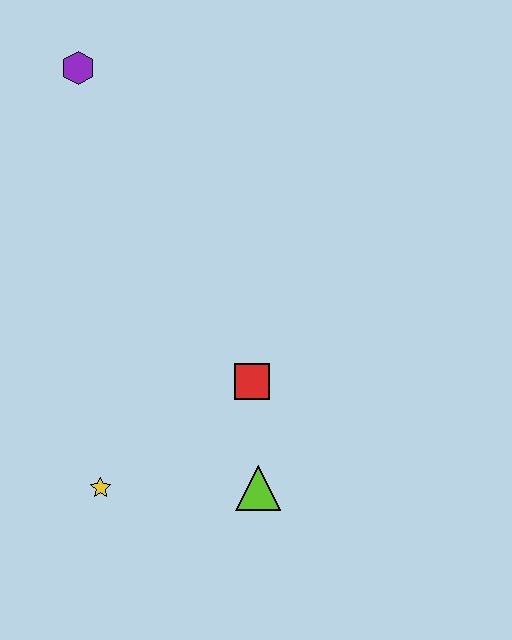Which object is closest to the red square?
The lime triangle is closest to the red square.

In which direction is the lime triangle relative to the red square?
The lime triangle is below the red square.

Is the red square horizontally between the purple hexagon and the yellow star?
No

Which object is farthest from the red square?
The purple hexagon is farthest from the red square.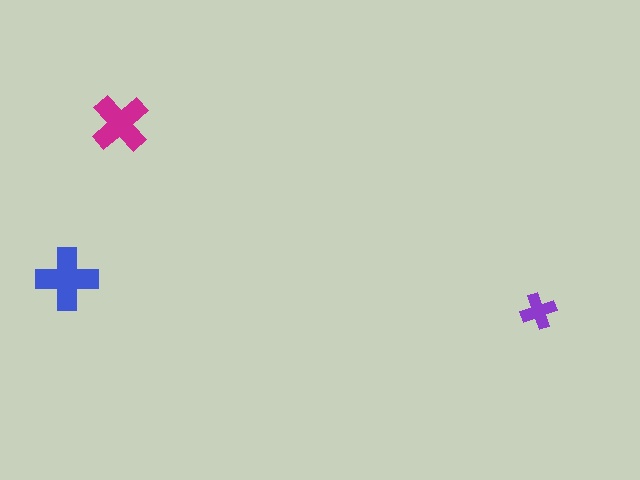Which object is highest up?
The magenta cross is topmost.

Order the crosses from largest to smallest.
the blue one, the magenta one, the purple one.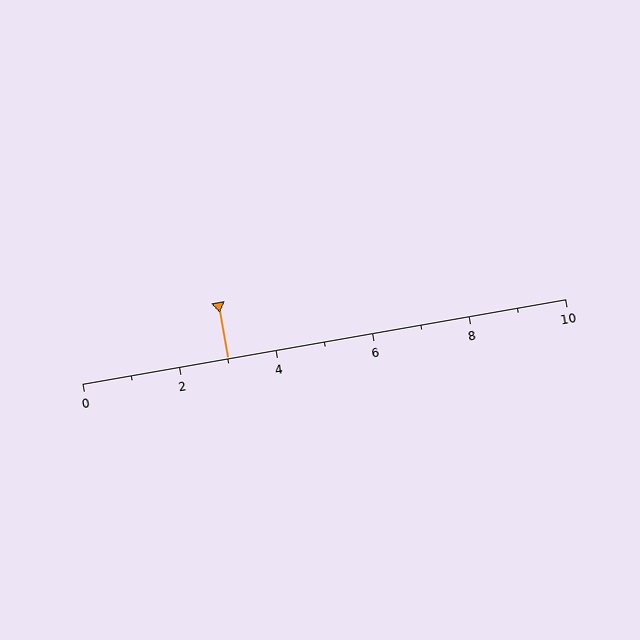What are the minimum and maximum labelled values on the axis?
The axis runs from 0 to 10.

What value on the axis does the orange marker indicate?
The marker indicates approximately 3.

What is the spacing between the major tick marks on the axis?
The major ticks are spaced 2 apart.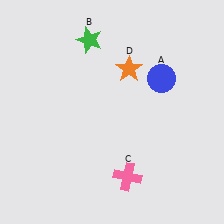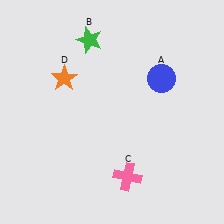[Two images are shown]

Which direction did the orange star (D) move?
The orange star (D) moved left.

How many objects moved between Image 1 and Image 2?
1 object moved between the two images.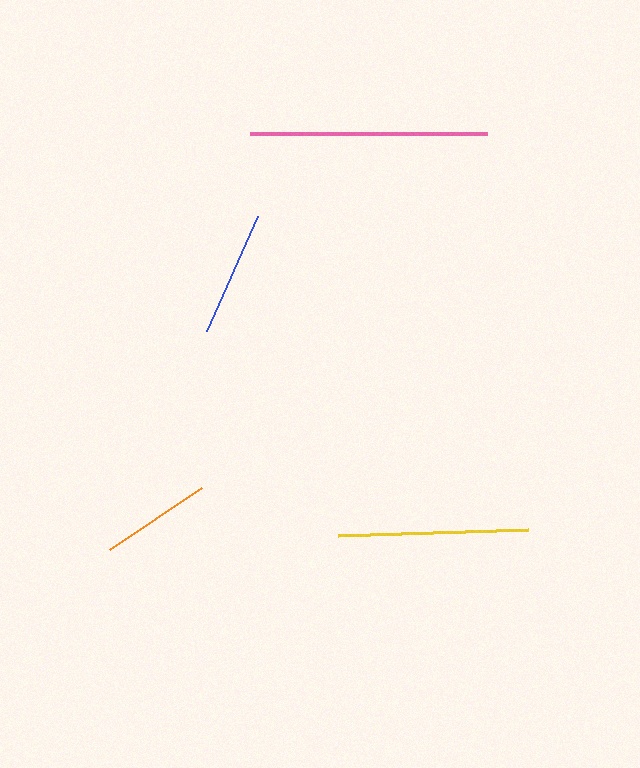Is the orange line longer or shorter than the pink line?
The pink line is longer than the orange line.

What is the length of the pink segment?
The pink segment is approximately 237 pixels long.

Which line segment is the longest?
The pink line is the longest at approximately 237 pixels.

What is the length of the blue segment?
The blue segment is approximately 125 pixels long.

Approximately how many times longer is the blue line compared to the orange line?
The blue line is approximately 1.1 times the length of the orange line.